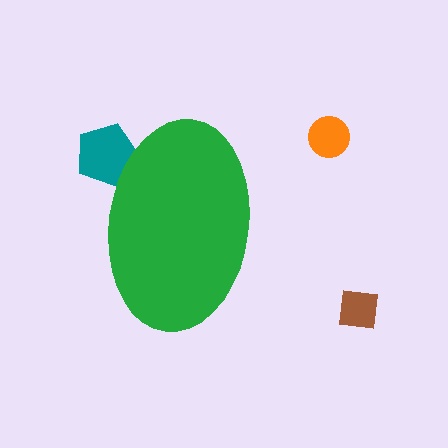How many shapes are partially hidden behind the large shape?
1 shape is partially hidden.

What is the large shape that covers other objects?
A green ellipse.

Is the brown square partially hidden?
No, the brown square is fully visible.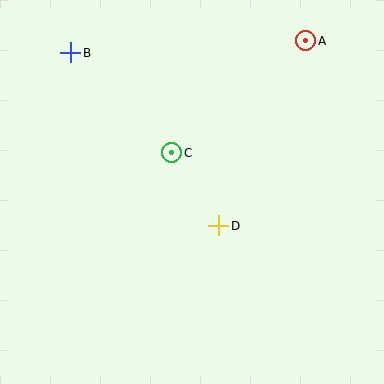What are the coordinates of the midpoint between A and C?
The midpoint between A and C is at (239, 97).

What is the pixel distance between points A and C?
The distance between A and C is 175 pixels.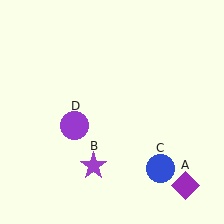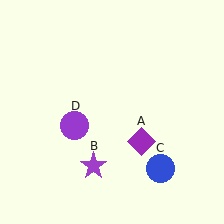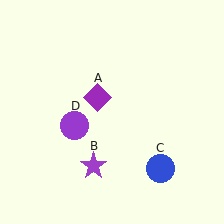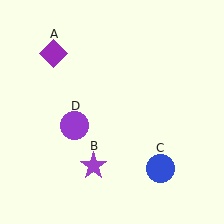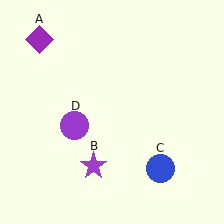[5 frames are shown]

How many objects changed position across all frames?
1 object changed position: purple diamond (object A).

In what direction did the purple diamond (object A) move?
The purple diamond (object A) moved up and to the left.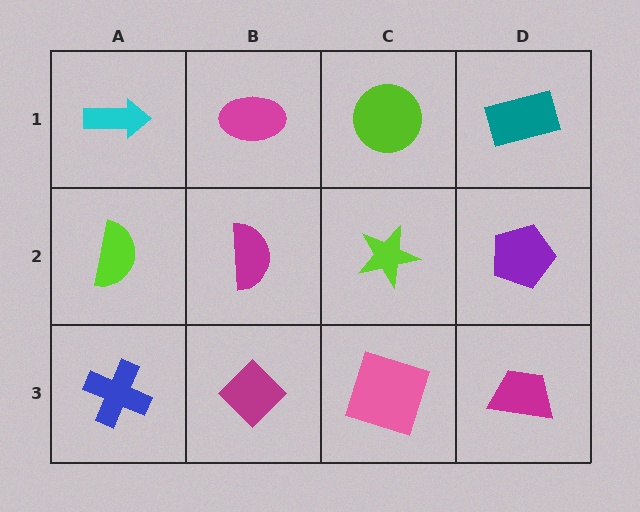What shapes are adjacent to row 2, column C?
A lime circle (row 1, column C), a pink square (row 3, column C), a magenta semicircle (row 2, column B), a purple pentagon (row 2, column D).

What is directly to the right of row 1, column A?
A magenta ellipse.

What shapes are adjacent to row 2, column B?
A magenta ellipse (row 1, column B), a magenta diamond (row 3, column B), a lime semicircle (row 2, column A), a lime star (row 2, column C).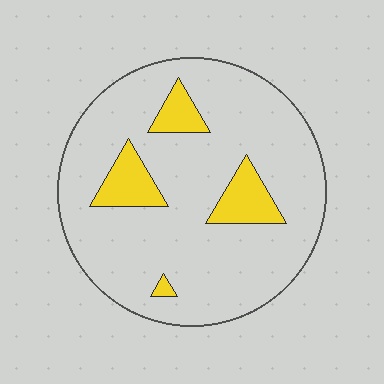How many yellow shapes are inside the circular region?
4.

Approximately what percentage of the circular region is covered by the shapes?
Approximately 15%.